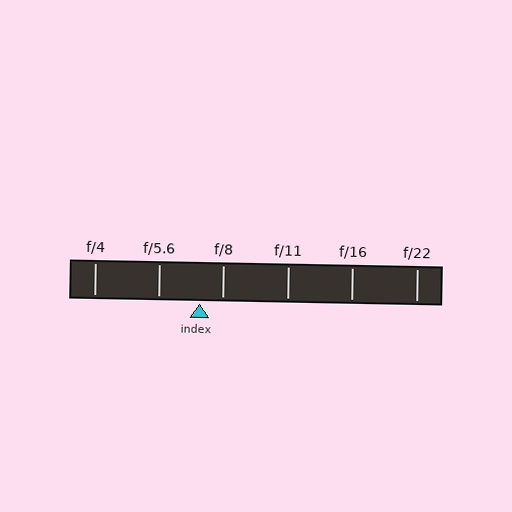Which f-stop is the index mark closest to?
The index mark is closest to f/8.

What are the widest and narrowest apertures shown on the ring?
The widest aperture shown is f/4 and the narrowest is f/22.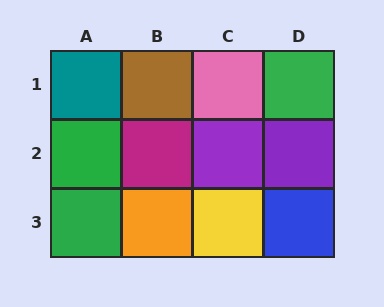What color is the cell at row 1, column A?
Teal.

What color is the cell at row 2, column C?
Purple.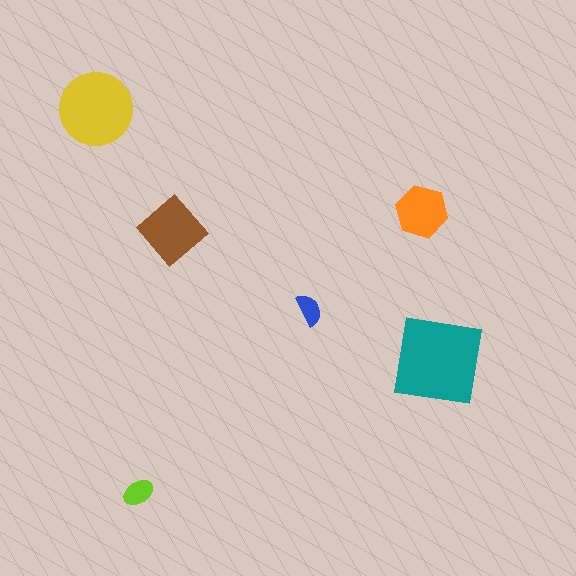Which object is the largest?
The teal square.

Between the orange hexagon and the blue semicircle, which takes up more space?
The orange hexagon.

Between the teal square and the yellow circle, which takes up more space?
The teal square.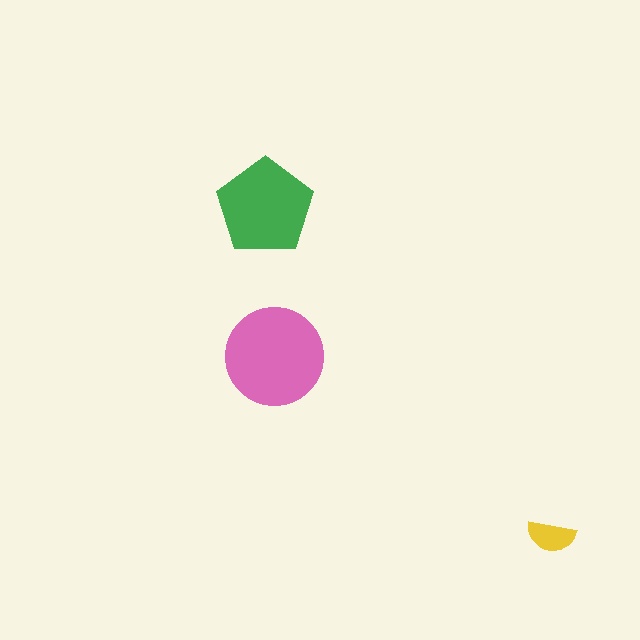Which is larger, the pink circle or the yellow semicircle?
The pink circle.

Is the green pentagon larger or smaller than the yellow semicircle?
Larger.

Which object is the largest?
The pink circle.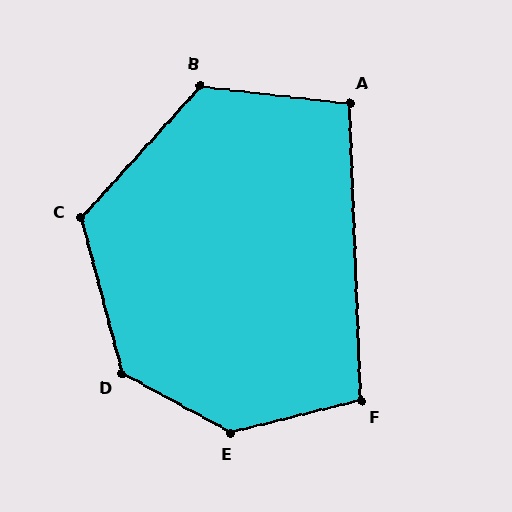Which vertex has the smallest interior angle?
A, at approximately 99 degrees.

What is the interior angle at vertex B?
Approximately 125 degrees (obtuse).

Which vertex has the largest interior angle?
E, at approximately 138 degrees.